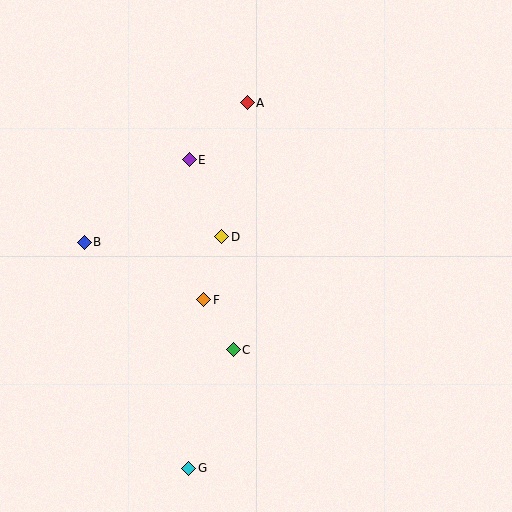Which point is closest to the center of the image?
Point D at (222, 237) is closest to the center.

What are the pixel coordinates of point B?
Point B is at (84, 242).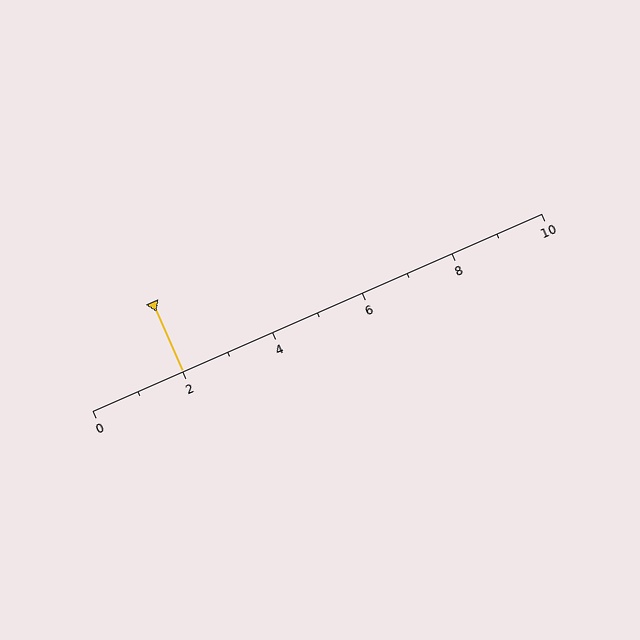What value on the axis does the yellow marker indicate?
The marker indicates approximately 2.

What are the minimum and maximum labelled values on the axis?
The axis runs from 0 to 10.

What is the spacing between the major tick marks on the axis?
The major ticks are spaced 2 apart.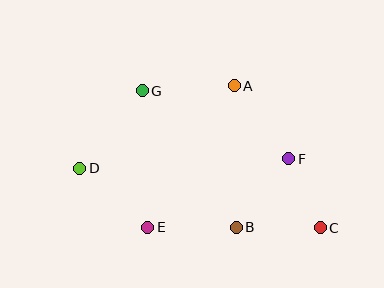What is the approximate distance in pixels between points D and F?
The distance between D and F is approximately 210 pixels.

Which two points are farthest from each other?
Points C and D are farthest from each other.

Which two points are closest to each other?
Points C and F are closest to each other.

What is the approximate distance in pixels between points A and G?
The distance between A and G is approximately 92 pixels.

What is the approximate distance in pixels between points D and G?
The distance between D and G is approximately 99 pixels.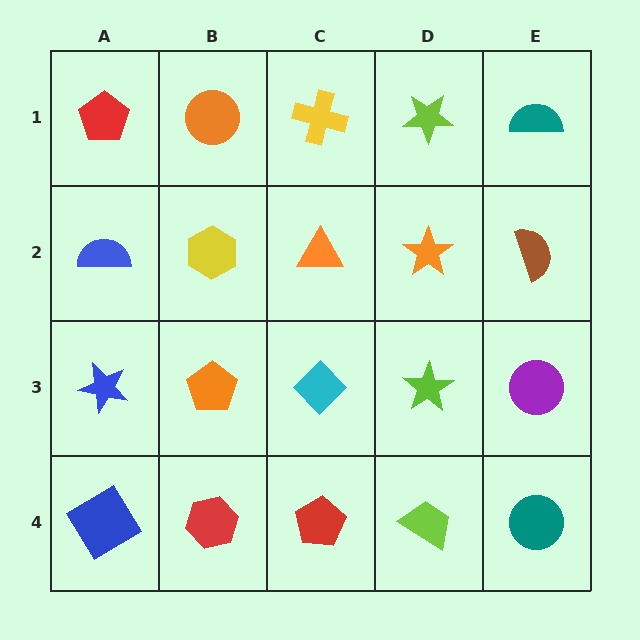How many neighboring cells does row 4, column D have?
3.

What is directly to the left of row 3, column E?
A lime star.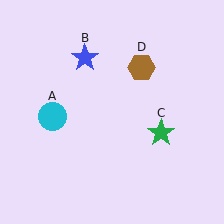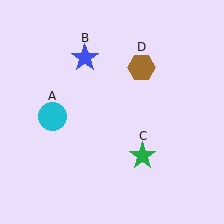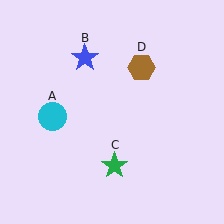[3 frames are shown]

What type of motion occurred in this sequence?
The green star (object C) rotated clockwise around the center of the scene.